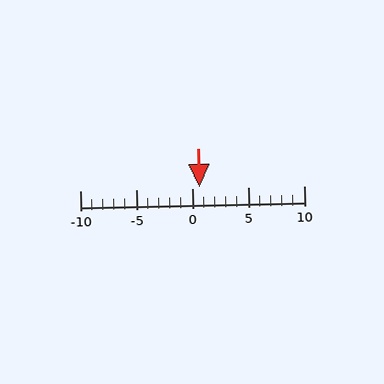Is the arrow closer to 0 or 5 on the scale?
The arrow is closer to 0.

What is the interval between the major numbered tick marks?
The major tick marks are spaced 5 units apart.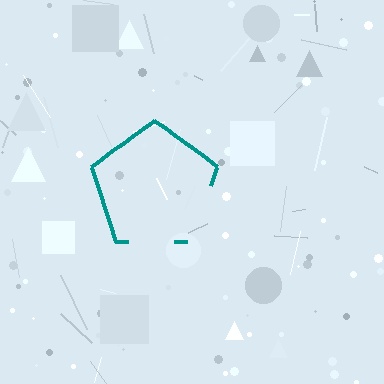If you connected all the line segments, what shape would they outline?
They would outline a pentagon.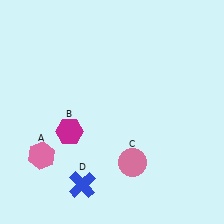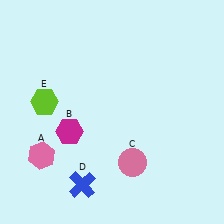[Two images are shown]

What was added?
A lime hexagon (E) was added in Image 2.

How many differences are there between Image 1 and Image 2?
There is 1 difference between the two images.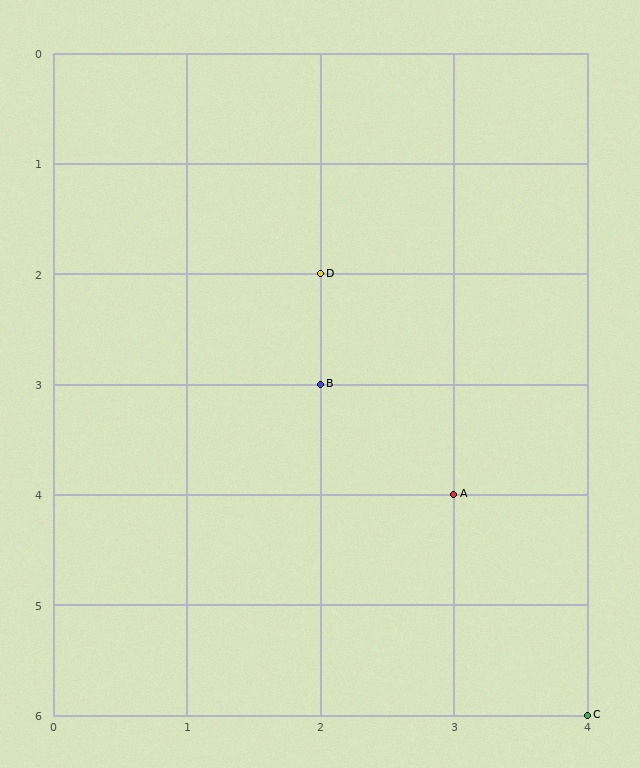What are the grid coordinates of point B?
Point B is at grid coordinates (2, 3).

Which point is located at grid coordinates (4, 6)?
Point C is at (4, 6).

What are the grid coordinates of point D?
Point D is at grid coordinates (2, 2).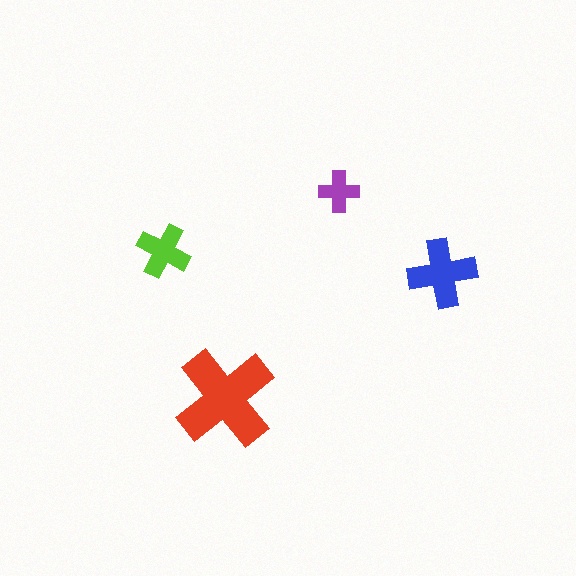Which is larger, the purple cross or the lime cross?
The lime one.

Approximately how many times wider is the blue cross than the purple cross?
About 1.5 times wider.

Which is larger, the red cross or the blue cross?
The red one.